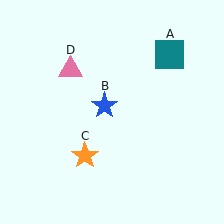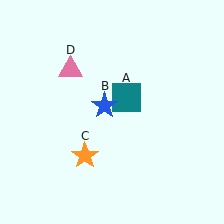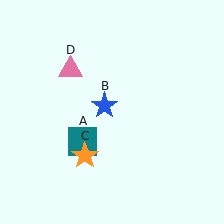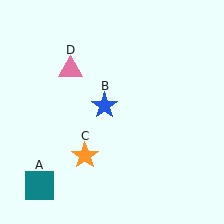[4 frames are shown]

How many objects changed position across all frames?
1 object changed position: teal square (object A).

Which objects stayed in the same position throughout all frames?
Blue star (object B) and orange star (object C) and pink triangle (object D) remained stationary.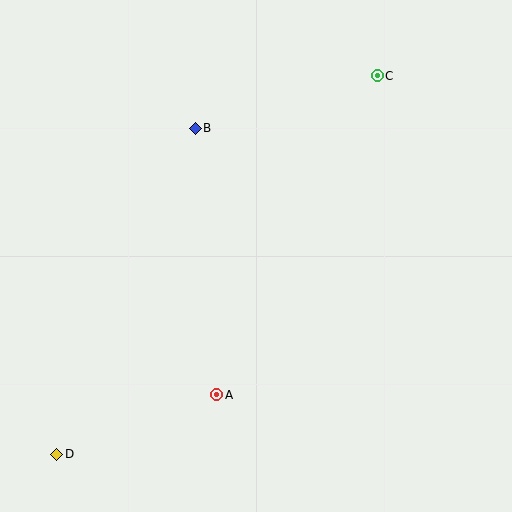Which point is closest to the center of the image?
Point B at (195, 128) is closest to the center.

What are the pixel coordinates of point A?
Point A is at (217, 395).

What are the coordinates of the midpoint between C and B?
The midpoint between C and B is at (286, 102).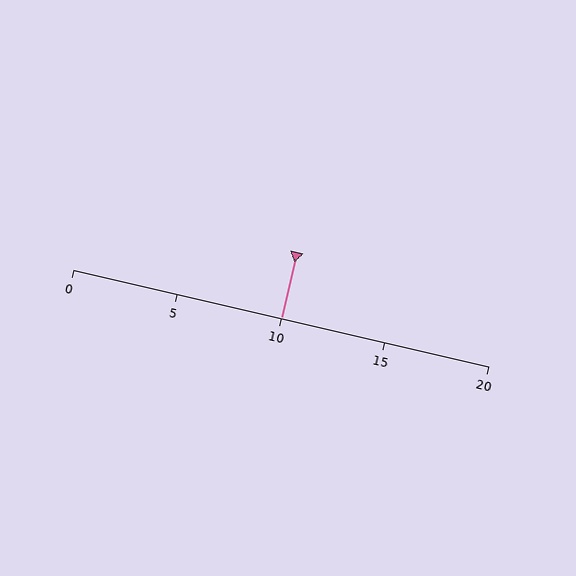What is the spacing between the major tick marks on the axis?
The major ticks are spaced 5 apart.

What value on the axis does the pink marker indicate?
The marker indicates approximately 10.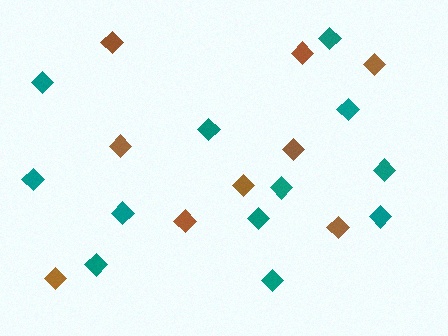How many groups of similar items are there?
There are 2 groups: one group of brown diamonds (9) and one group of teal diamonds (12).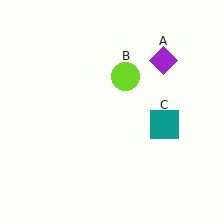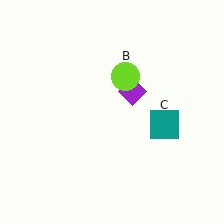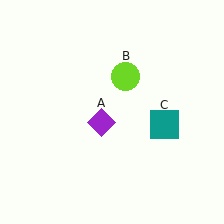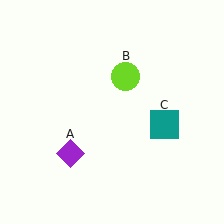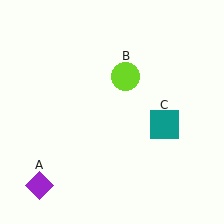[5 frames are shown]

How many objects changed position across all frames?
1 object changed position: purple diamond (object A).